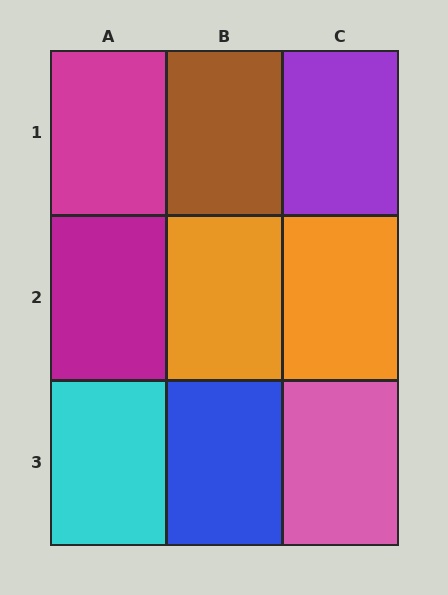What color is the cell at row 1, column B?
Brown.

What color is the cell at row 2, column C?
Orange.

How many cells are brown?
1 cell is brown.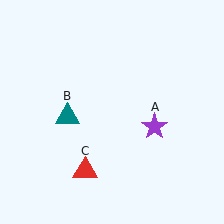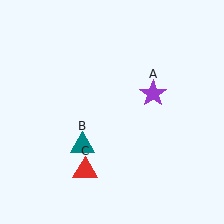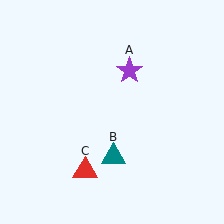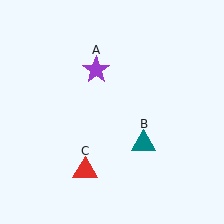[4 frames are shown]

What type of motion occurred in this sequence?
The purple star (object A), teal triangle (object B) rotated counterclockwise around the center of the scene.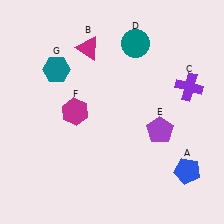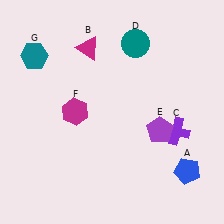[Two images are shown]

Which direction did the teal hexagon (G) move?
The teal hexagon (G) moved left.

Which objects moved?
The objects that moved are: the purple cross (C), the teal hexagon (G).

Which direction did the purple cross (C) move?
The purple cross (C) moved down.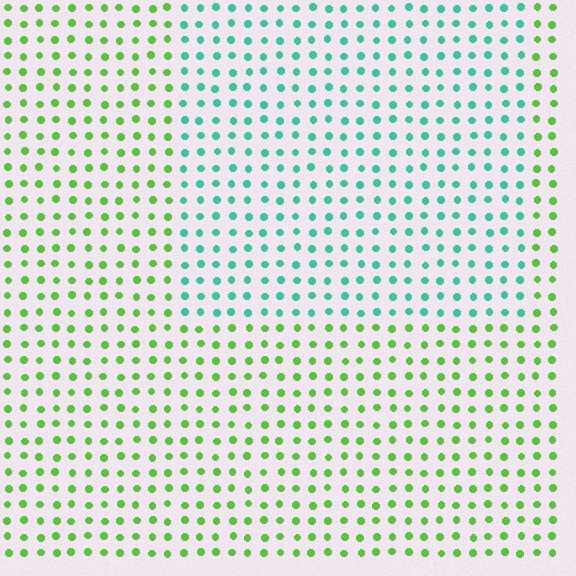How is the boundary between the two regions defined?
The boundary is defined purely by a slight shift in hue (about 58 degrees). Spacing, size, and orientation are identical on both sides.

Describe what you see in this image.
The image is filled with small lime elements in a uniform arrangement. A rectangle-shaped region is visible where the elements are tinted to a slightly different hue, forming a subtle color boundary.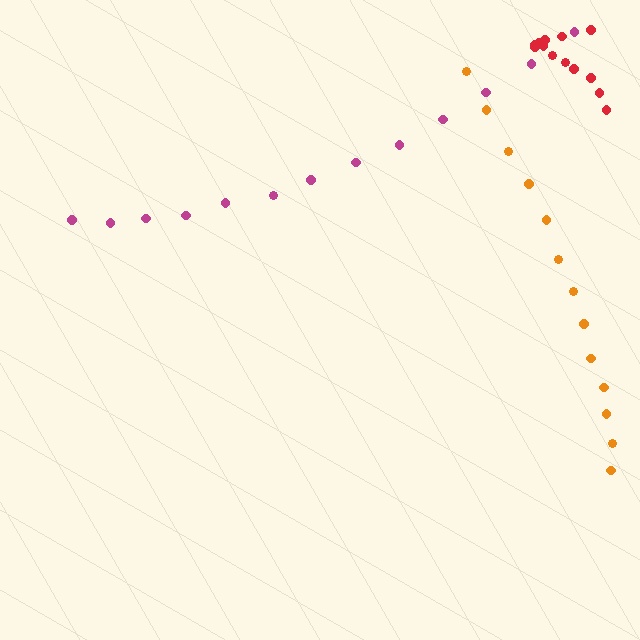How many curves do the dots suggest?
There are 3 distinct paths.